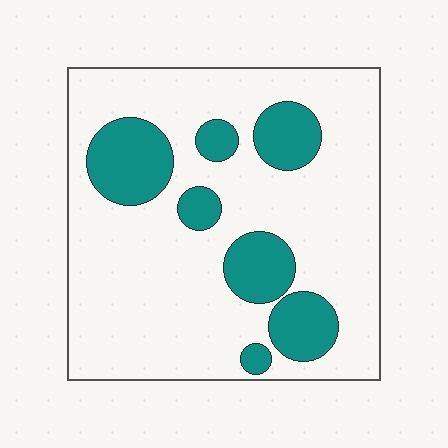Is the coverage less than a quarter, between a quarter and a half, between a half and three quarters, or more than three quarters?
Less than a quarter.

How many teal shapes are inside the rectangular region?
7.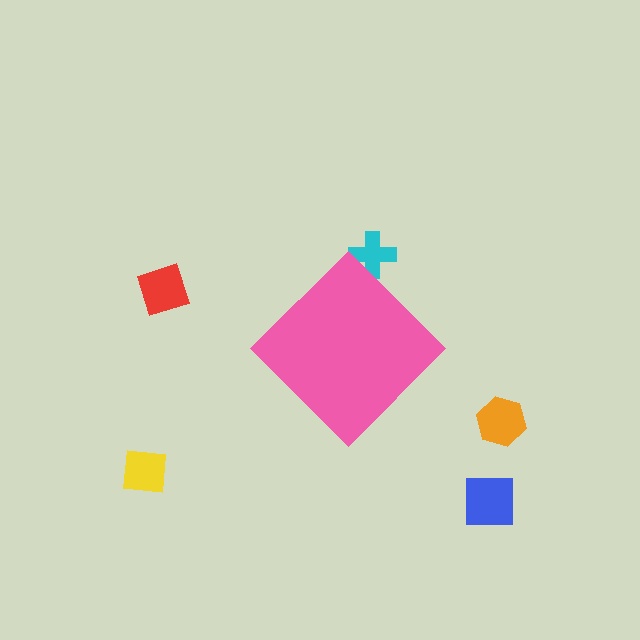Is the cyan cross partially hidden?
Yes, the cyan cross is partially hidden behind the pink diamond.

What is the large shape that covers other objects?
A pink diamond.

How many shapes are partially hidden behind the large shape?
1 shape is partially hidden.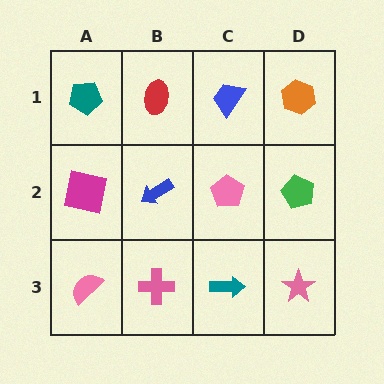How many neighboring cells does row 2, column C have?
4.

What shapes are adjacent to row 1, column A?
A magenta square (row 2, column A), a red ellipse (row 1, column B).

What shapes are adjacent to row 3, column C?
A pink pentagon (row 2, column C), a pink cross (row 3, column B), a pink star (row 3, column D).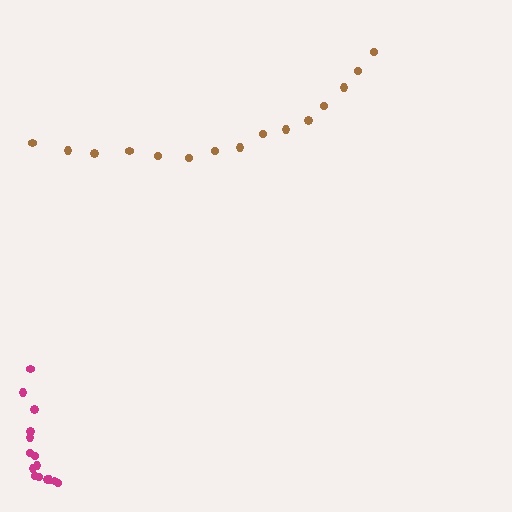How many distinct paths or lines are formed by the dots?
There are 2 distinct paths.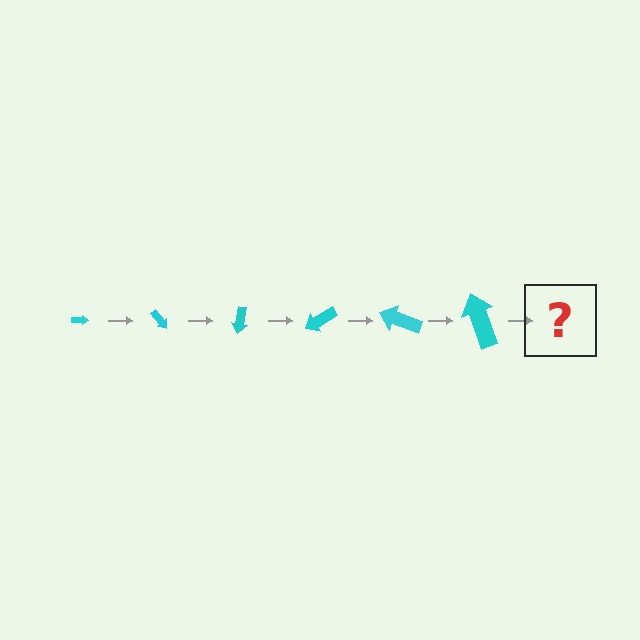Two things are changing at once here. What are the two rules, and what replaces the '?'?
The two rules are that the arrow grows larger each step and it rotates 50 degrees each step. The '?' should be an arrow, larger than the previous one and rotated 300 degrees from the start.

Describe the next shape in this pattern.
It should be an arrow, larger than the previous one and rotated 300 degrees from the start.